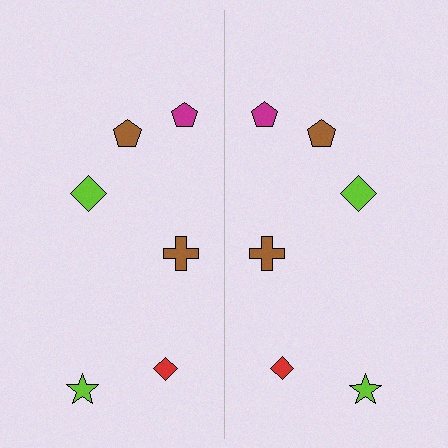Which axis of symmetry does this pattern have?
The pattern has a vertical axis of symmetry running through the center of the image.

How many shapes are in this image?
There are 12 shapes in this image.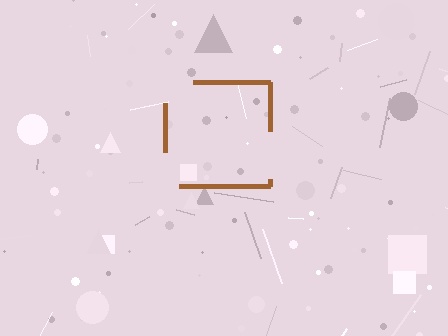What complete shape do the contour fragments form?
The contour fragments form a square.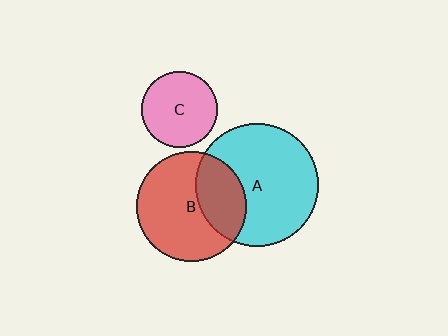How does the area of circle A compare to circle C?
Approximately 2.7 times.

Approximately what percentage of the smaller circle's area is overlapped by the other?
Approximately 35%.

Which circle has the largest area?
Circle A (cyan).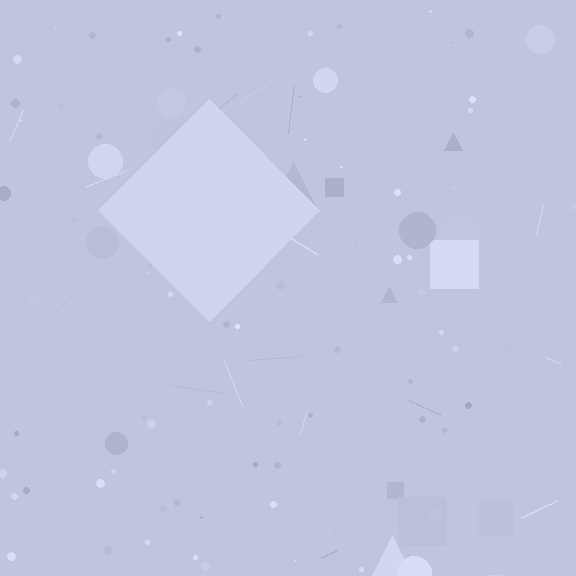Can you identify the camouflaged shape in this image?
The camouflaged shape is a diamond.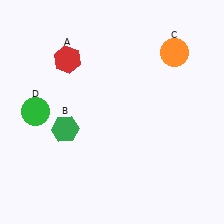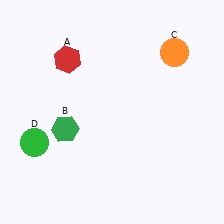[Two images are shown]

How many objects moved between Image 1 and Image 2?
1 object moved between the two images.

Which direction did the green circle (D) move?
The green circle (D) moved down.